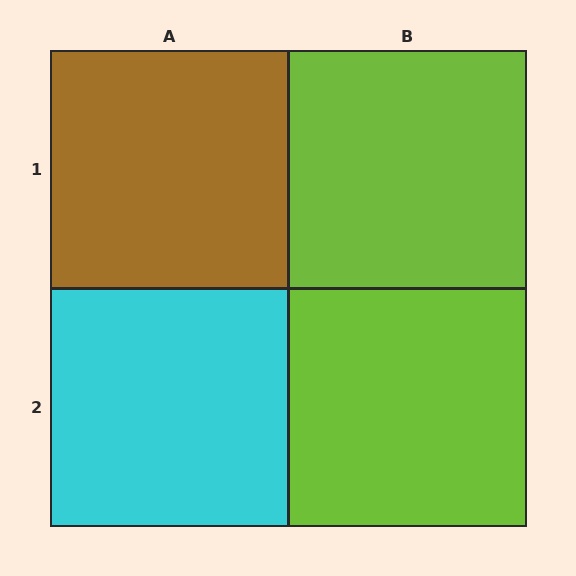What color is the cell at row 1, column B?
Lime.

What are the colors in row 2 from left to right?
Cyan, lime.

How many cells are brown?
1 cell is brown.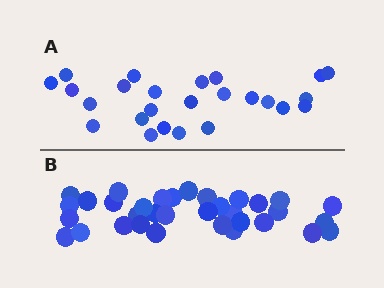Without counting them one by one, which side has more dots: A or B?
Region B (the bottom region) has more dots.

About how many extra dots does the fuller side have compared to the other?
Region B has roughly 8 or so more dots than region A.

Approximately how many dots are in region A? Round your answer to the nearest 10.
About 20 dots. (The exact count is 25, which rounds to 20.)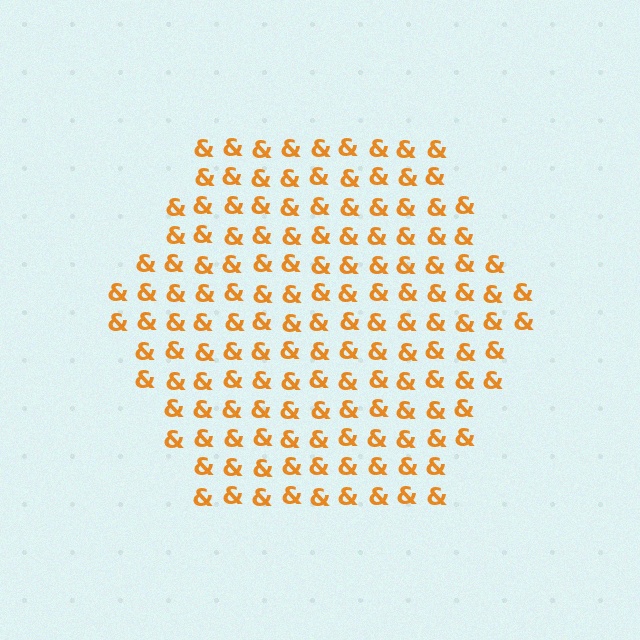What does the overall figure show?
The overall figure shows a hexagon.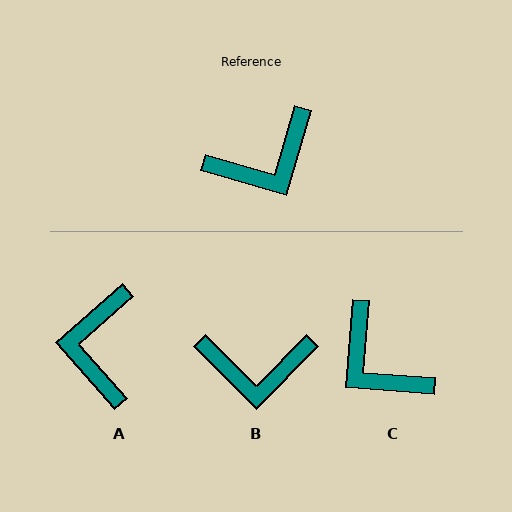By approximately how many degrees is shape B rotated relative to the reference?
Approximately 29 degrees clockwise.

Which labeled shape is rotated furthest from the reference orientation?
A, about 122 degrees away.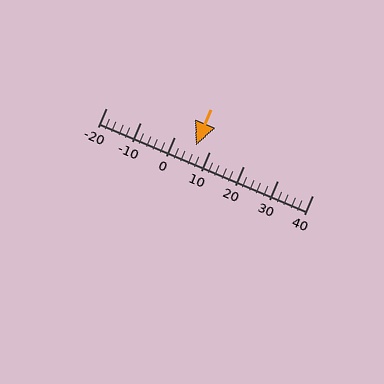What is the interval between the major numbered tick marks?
The major tick marks are spaced 10 units apart.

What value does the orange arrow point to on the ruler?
The orange arrow points to approximately 6.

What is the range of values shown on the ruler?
The ruler shows values from -20 to 40.